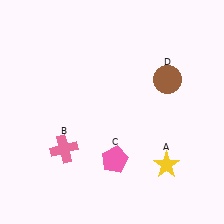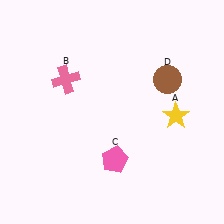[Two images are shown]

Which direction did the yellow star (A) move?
The yellow star (A) moved up.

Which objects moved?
The objects that moved are: the yellow star (A), the pink cross (B).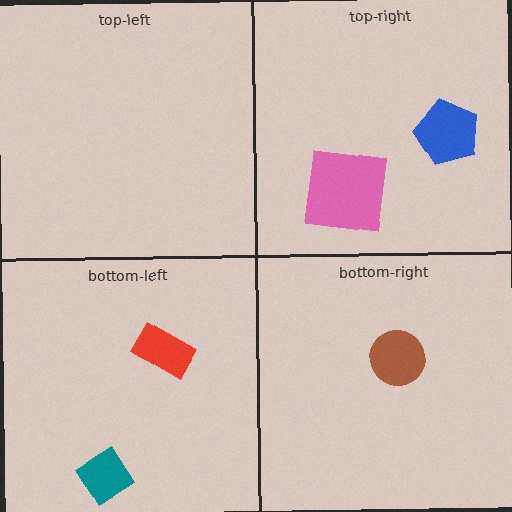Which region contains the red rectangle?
The bottom-left region.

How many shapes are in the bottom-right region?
1.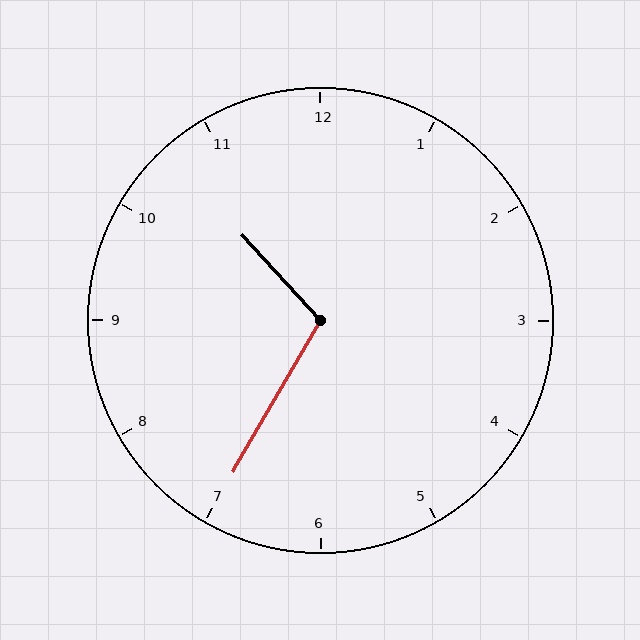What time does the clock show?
10:35.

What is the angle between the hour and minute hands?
Approximately 108 degrees.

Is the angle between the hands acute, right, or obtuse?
It is obtuse.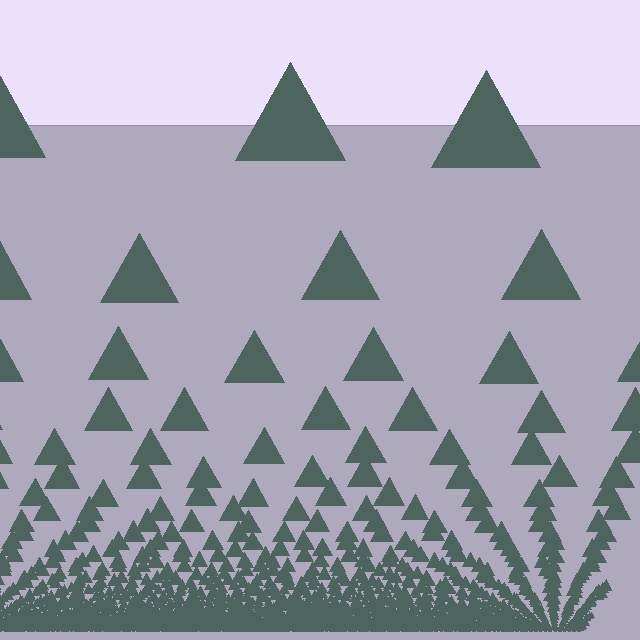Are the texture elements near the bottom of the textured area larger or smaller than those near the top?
Smaller. The gradient is inverted — elements near the bottom are smaller and denser.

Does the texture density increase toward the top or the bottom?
Density increases toward the bottom.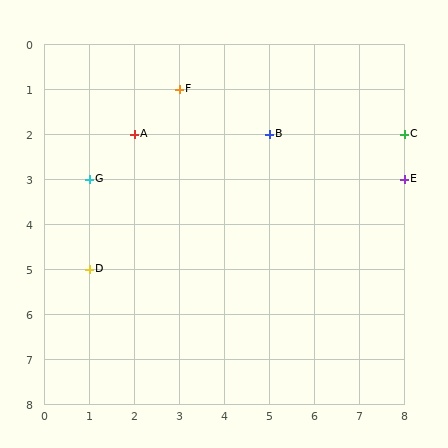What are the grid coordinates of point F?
Point F is at grid coordinates (3, 1).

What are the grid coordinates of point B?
Point B is at grid coordinates (5, 2).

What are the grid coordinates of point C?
Point C is at grid coordinates (8, 2).